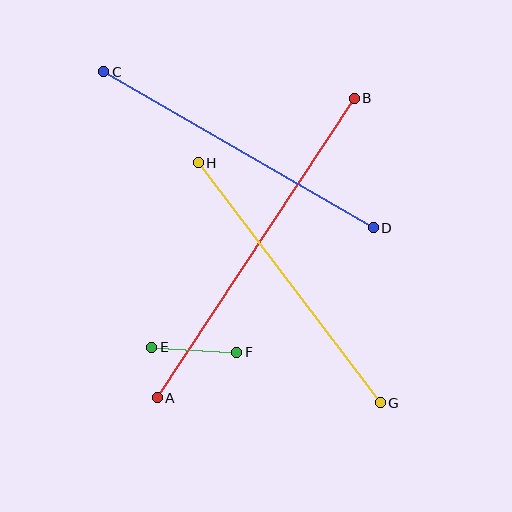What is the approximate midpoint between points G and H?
The midpoint is at approximately (289, 282) pixels.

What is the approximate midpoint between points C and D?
The midpoint is at approximately (238, 150) pixels.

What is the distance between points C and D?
The distance is approximately 311 pixels.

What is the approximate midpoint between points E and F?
The midpoint is at approximately (195, 350) pixels.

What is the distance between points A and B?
The distance is approximately 359 pixels.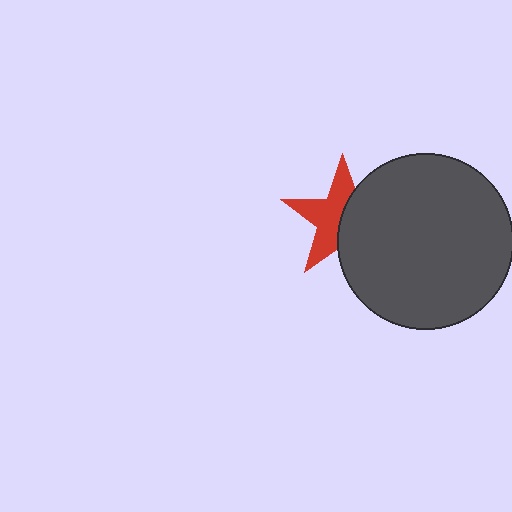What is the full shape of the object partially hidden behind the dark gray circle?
The partially hidden object is a red star.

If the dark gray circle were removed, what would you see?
You would see the complete red star.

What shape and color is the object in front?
The object in front is a dark gray circle.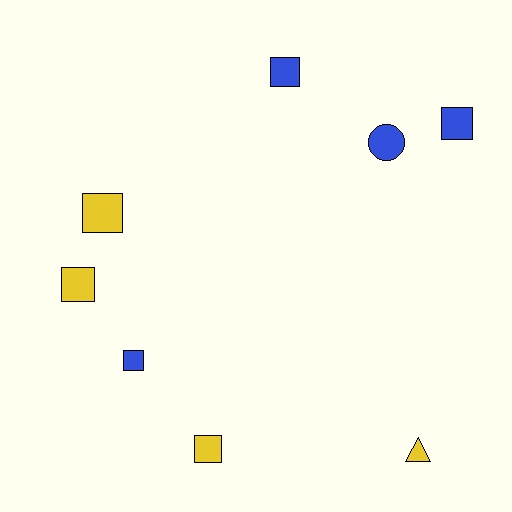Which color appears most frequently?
Yellow, with 4 objects.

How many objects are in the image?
There are 8 objects.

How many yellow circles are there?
There are no yellow circles.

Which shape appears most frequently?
Square, with 6 objects.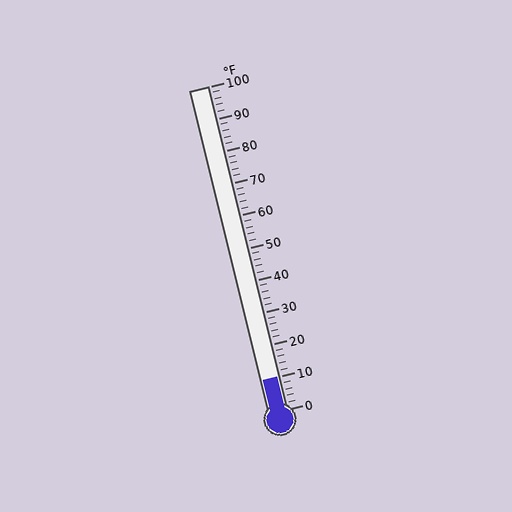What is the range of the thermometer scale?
The thermometer scale ranges from 0°F to 100°F.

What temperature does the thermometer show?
The thermometer shows approximately 10°F.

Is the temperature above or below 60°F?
The temperature is below 60°F.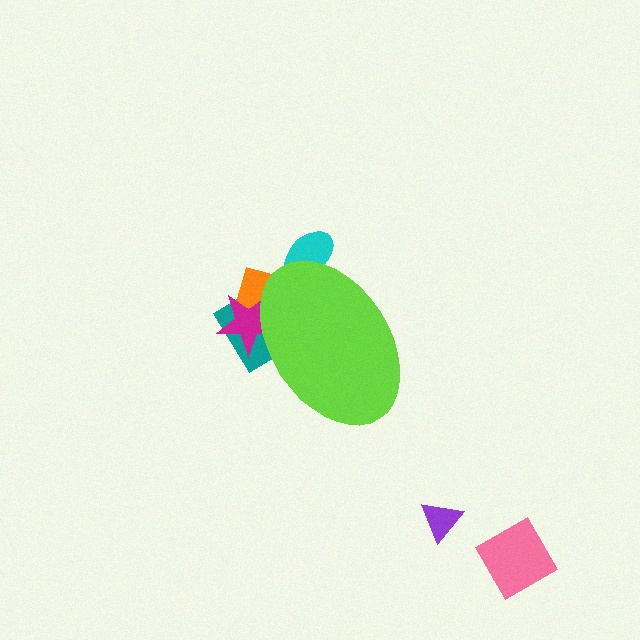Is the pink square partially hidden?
No, the pink square is fully visible.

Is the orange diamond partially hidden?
Yes, the orange diamond is partially hidden behind the lime ellipse.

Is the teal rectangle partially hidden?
Yes, the teal rectangle is partially hidden behind the lime ellipse.